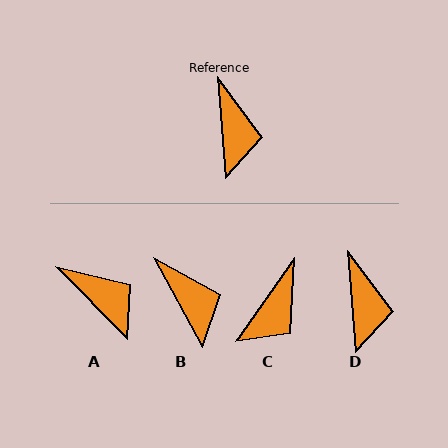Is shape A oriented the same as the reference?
No, it is off by about 40 degrees.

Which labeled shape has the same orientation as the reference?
D.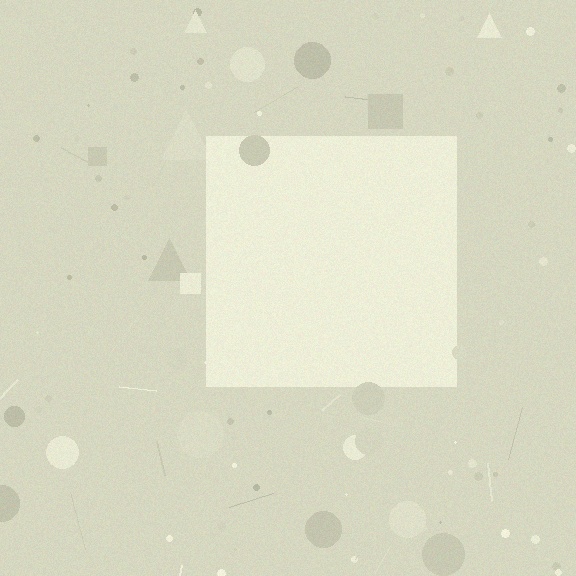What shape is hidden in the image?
A square is hidden in the image.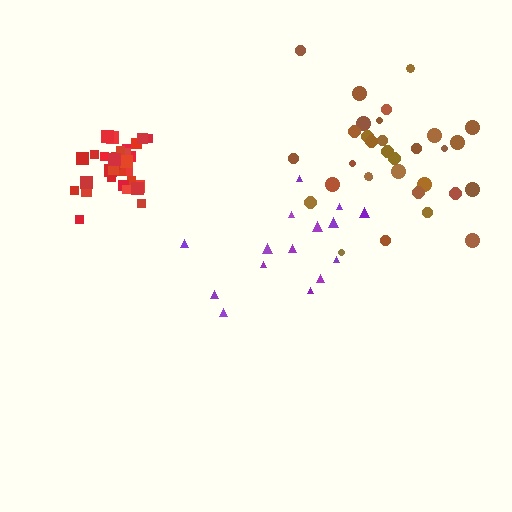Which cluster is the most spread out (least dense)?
Purple.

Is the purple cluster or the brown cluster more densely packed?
Brown.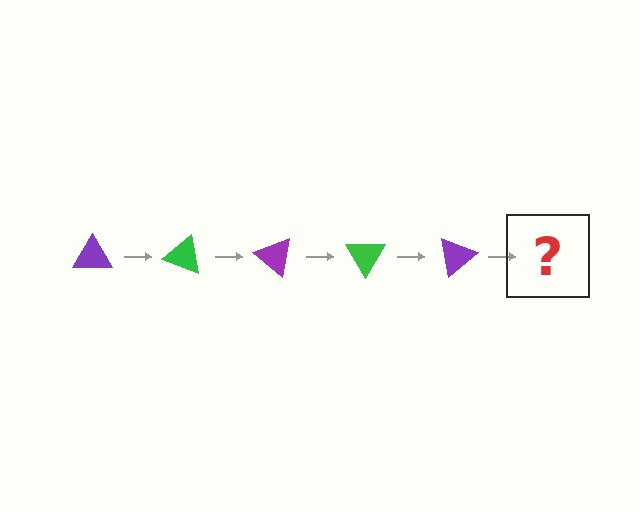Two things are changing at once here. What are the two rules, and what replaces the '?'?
The two rules are that it rotates 20 degrees each step and the color cycles through purple and green. The '?' should be a green triangle, rotated 100 degrees from the start.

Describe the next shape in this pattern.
It should be a green triangle, rotated 100 degrees from the start.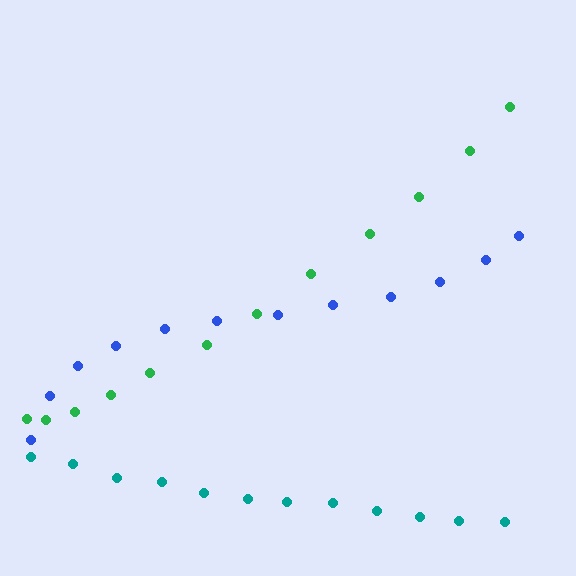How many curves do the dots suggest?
There are 3 distinct paths.